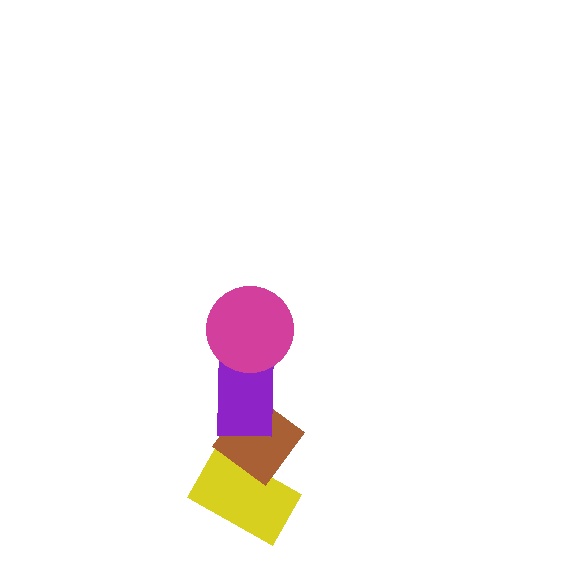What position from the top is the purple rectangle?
The purple rectangle is 2nd from the top.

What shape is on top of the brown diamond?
The purple rectangle is on top of the brown diamond.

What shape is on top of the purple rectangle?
The magenta circle is on top of the purple rectangle.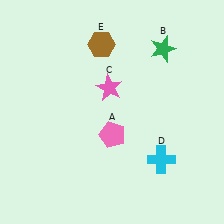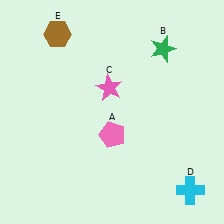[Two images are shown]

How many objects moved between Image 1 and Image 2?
2 objects moved between the two images.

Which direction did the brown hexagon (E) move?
The brown hexagon (E) moved left.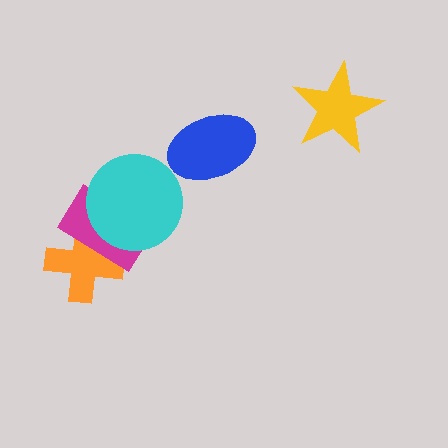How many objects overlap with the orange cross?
1 object overlaps with the orange cross.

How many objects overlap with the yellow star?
0 objects overlap with the yellow star.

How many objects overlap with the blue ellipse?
0 objects overlap with the blue ellipse.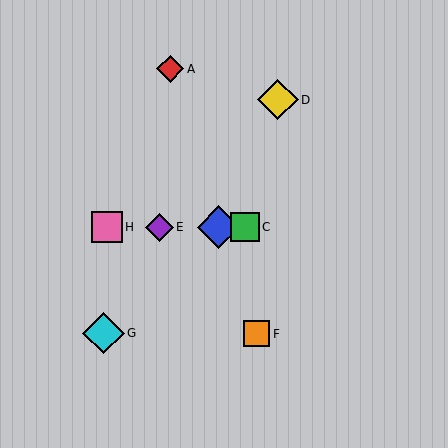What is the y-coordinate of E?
Object E is at y≈227.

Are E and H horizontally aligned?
Yes, both are at y≈227.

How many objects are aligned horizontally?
4 objects (B, C, E, H) are aligned horizontally.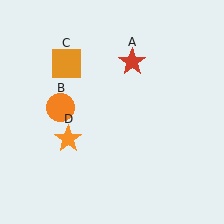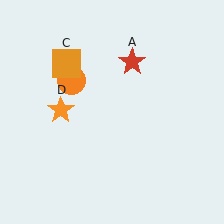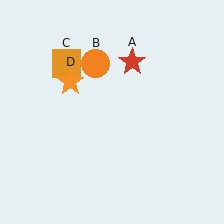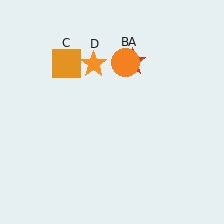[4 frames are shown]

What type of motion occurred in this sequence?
The orange circle (object B), orange star (object D) rotated clockwise around the center of the scene.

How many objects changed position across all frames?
2 objects changed position: orange circle (object B), orange star (object D).